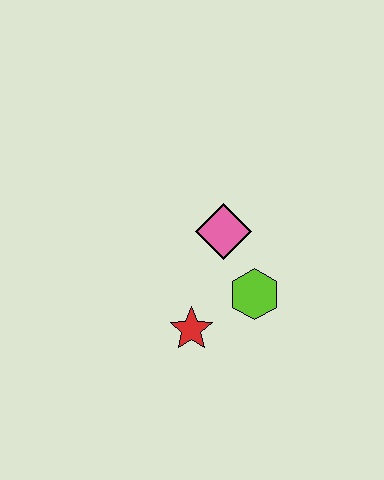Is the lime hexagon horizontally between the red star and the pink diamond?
No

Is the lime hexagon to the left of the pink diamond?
No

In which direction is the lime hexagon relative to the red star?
The lime hexagon is to the right of the red star.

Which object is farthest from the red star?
The pink diamond is farthest from the red star.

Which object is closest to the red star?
The lime hexagon is closest to the red star.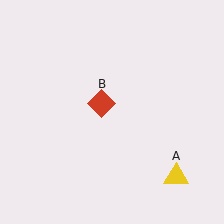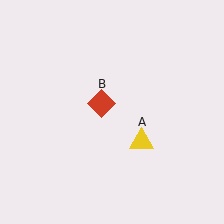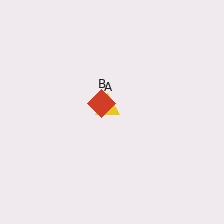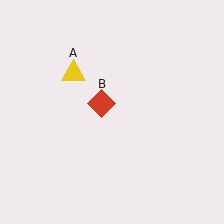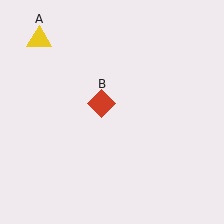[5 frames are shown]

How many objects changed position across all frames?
1 object changed position: yellow triangle (object A).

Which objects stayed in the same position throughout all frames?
Red diamond (object B) remained stationary.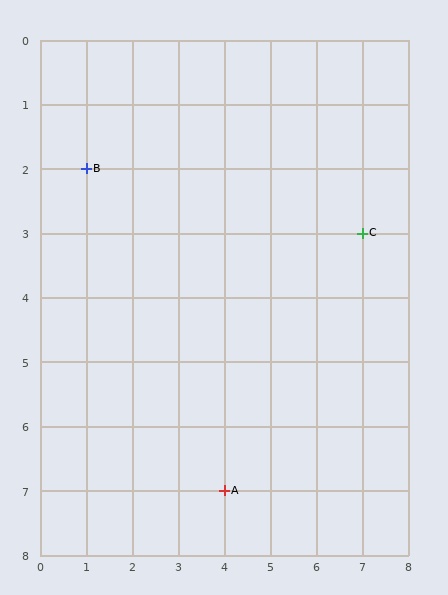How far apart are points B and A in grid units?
Points B and A are 3 columns and 5 rows apart (about 5.8 grid units diagonally).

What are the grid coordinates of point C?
Point C is at grid coordinates (7, 3).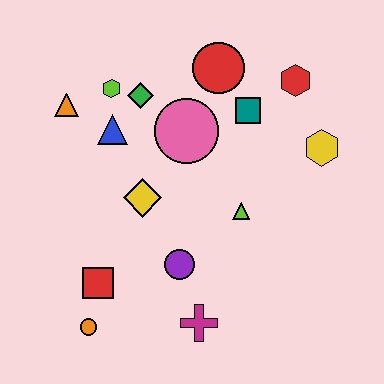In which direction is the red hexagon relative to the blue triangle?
The red hexagon is to the right of the blue triangle.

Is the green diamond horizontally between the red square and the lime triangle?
Yes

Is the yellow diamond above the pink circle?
No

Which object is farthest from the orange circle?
The red hexagon is farthest from the orange circle.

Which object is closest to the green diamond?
The lime hexagon is closest to the green diamond.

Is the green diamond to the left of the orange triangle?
No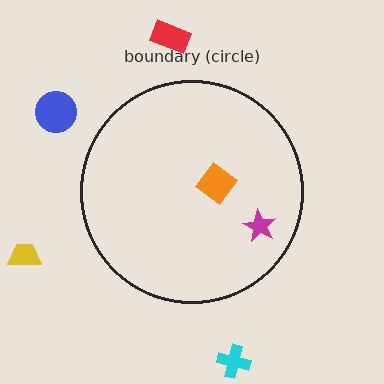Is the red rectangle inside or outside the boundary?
Outside.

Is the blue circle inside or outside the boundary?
Outside.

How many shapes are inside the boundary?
2 inside, 4 outside.